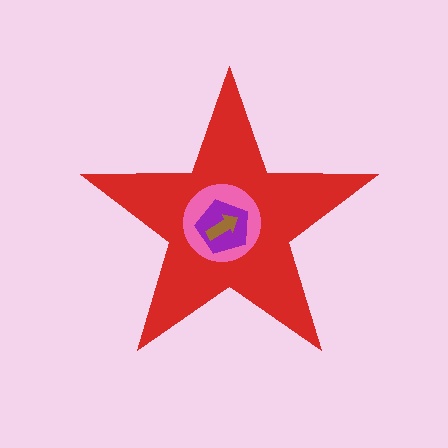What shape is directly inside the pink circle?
The purple pentagon.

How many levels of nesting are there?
4.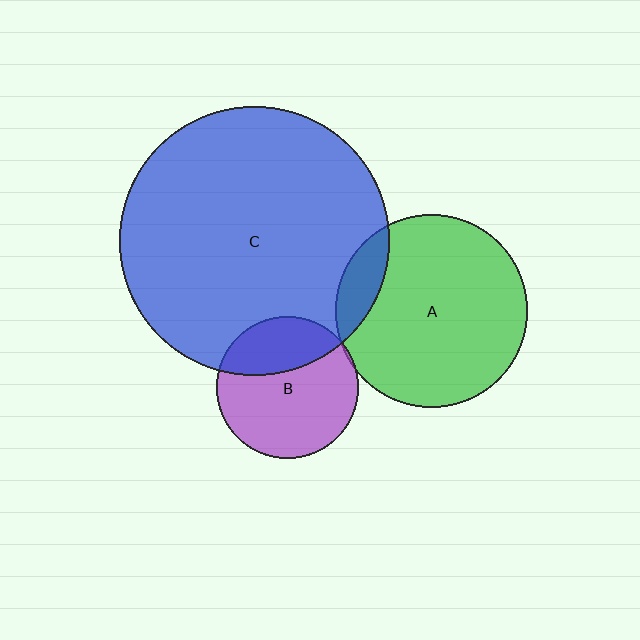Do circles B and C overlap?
Yes.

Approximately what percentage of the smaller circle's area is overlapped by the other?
Approximately 30%.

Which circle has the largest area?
Circle C (blue).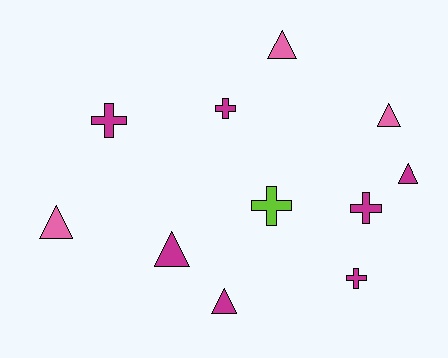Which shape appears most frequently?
Triangle, with 6 objects.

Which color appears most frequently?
Magenta, with 7 objects.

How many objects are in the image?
There are 11 objects.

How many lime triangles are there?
There are no lime triangles.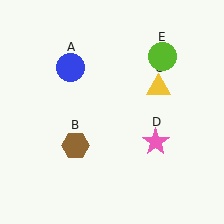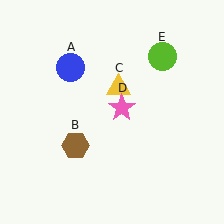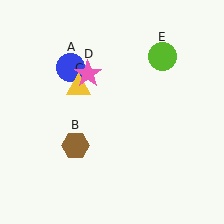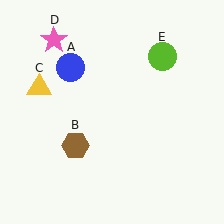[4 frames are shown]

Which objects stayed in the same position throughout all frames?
Blue circle (object A) and brown hexagon (object B) and lime circle (object E) remained stationary.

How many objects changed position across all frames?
2 objects changed position: yellow triangle (object C), pink star (object D).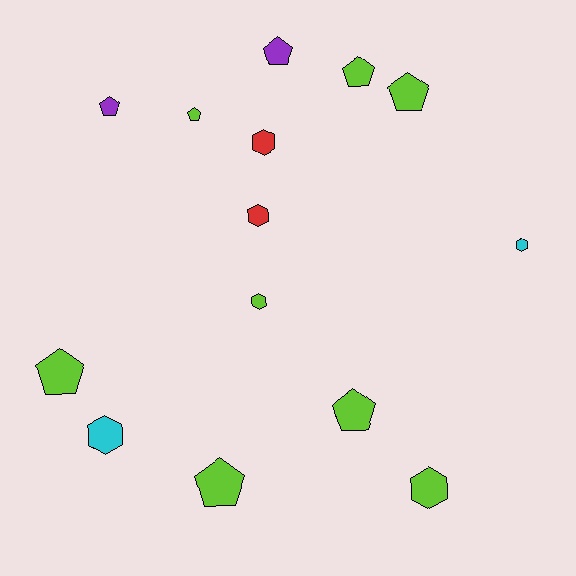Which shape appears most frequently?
Pentagon, with 8 objects.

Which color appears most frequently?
Lime, with 8 objects.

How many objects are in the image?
There are 14 objects.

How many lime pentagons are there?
There are 6 lime pentagons.